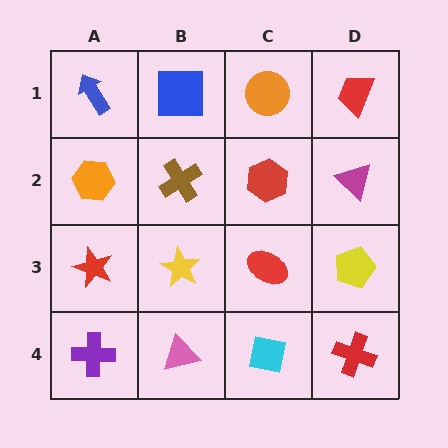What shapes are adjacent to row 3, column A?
An orange hexagon (row 2, column A), a purple cross (row 4, column A), a yellow star (row 3, column B).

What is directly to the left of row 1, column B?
A blue arrow.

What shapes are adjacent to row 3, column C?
A red hexagon (row 2, column C), a cyan square (row 4, column C), a yellow star (row 3, column B), a yellow pentagon (row 3, column D).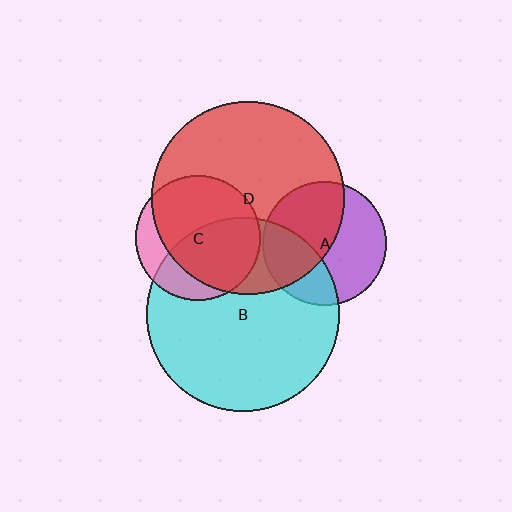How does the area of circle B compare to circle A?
Approximately 2.4 times.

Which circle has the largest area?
Circle B (cyan).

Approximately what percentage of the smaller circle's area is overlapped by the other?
Approximately 50%.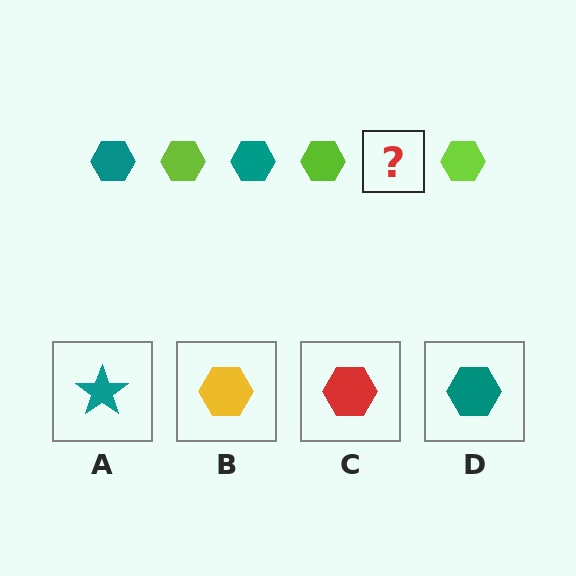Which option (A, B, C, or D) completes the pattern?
D.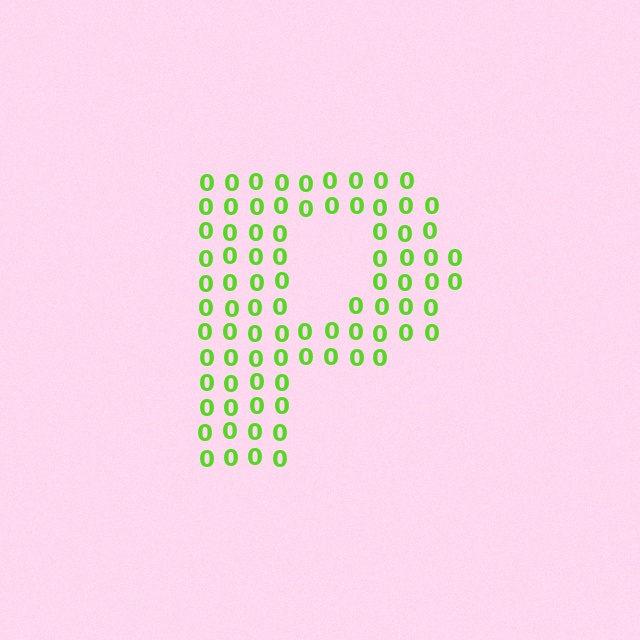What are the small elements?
The small elements are digit 0's.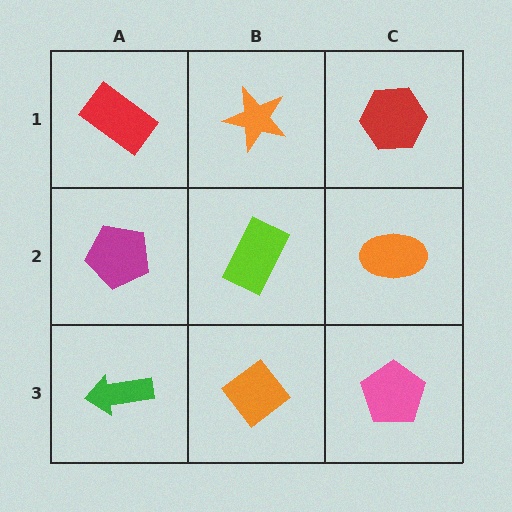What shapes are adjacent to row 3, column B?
A lime rectangle (row 2, column B), a green arrow (row 3, column A), a pink pentagon (row 3, column C).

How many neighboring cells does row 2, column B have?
4.